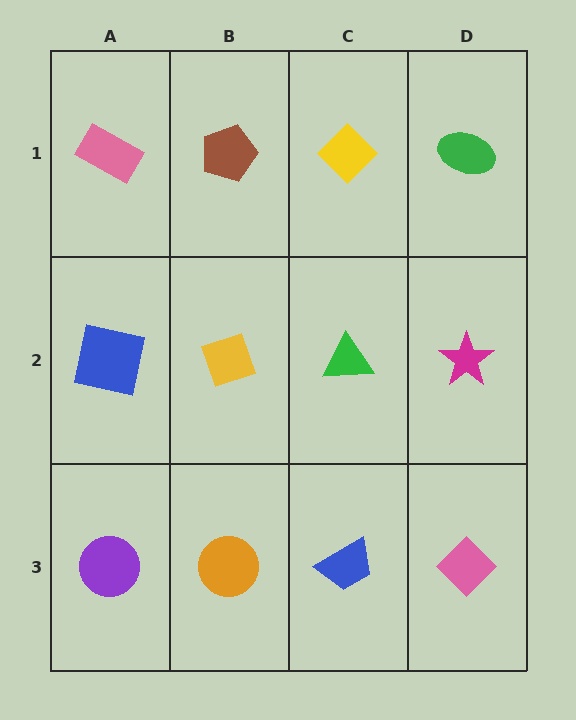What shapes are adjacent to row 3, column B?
A yellow diamond (row 2, column B), a purple circle (row 3, column A), a blue trapezoid (row 3, column C).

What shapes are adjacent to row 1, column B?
A yellow diamond (row 2, column B), a pink rectangle (row 1, column A), a yellow diamond (row 1, column C).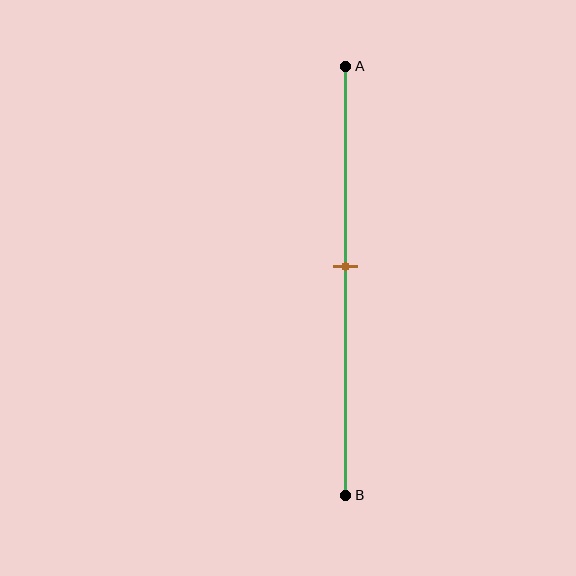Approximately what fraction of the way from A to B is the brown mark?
The brown mark is approximately 45% of the way from A to B.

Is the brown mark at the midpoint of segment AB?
No, the mark is at about 45% from A, not at the 50% midpoint.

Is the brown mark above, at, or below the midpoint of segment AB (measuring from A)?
The brown mark is above the midpoint of segment AB.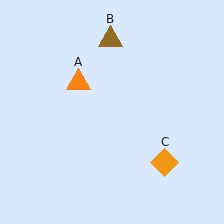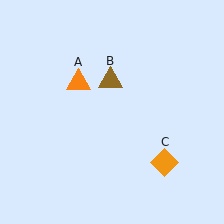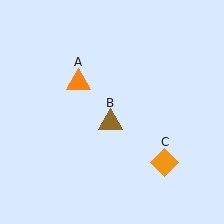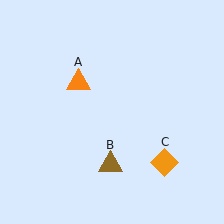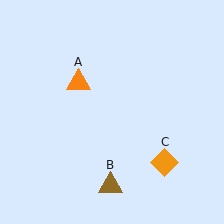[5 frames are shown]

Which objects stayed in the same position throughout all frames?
Orange triangle (object A) and orange diamond (object C) remained stationary.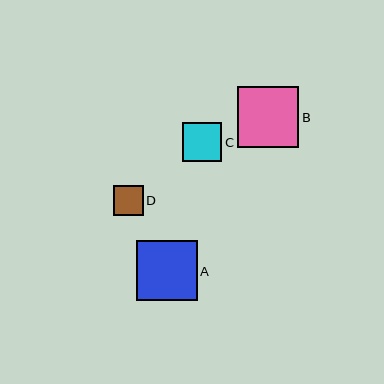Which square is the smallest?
Square D is the smallest with a size of approximately 30 pixels.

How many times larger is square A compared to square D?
Square A is approximately 2.0 times the size of square D.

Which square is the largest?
Square B is the largest with a size of approximately 61 pixels.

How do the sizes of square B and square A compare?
Square B and square A are approximately the same size.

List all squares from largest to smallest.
From largest to smallest: B, A, C, D.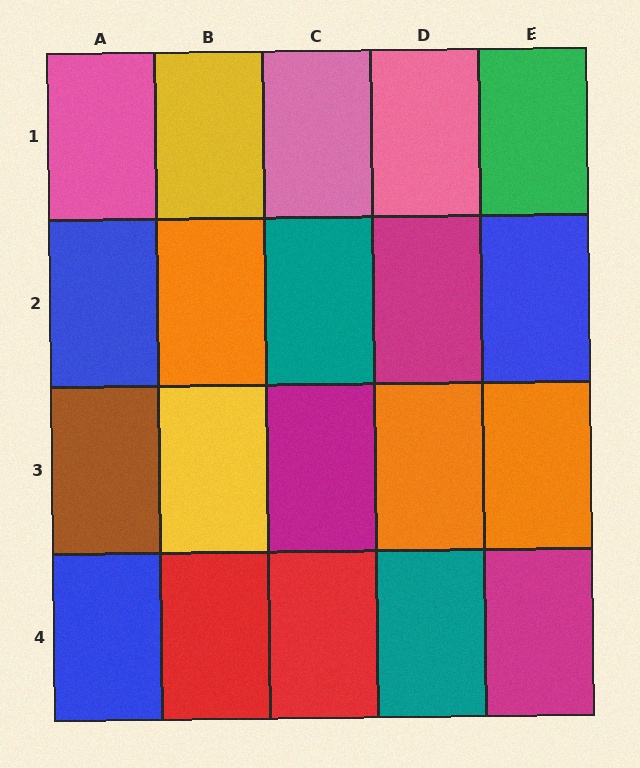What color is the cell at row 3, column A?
Brown.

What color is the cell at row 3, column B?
Yellow.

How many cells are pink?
3 cells are pink.